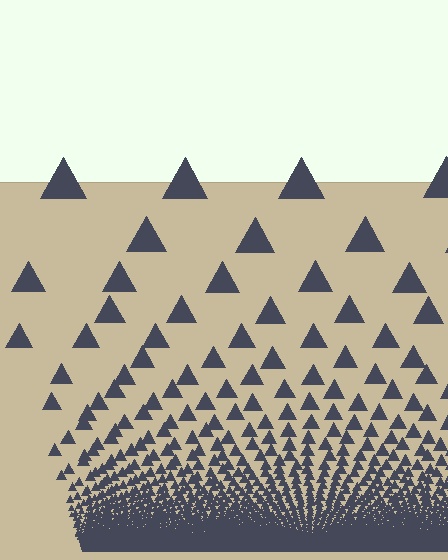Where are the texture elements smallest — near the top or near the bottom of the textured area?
Near the bottom.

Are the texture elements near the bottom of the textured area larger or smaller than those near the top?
Smaller. The gradient is inverted — elements near the bottom are smaller and denser.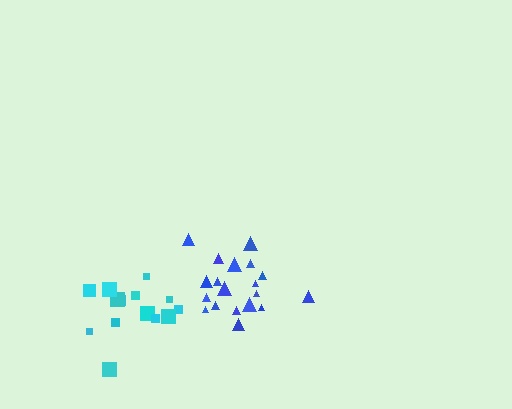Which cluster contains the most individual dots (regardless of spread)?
Blue (19).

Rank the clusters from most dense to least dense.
cyan, blue.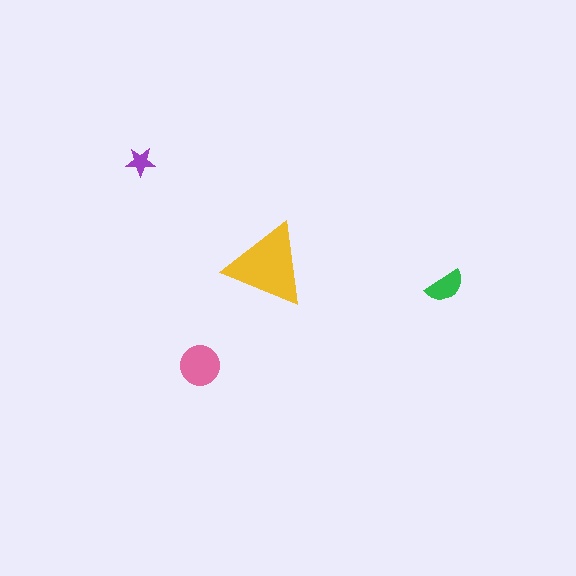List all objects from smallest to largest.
The purple star, the green semicircle, the pink circle, the yellow triangle.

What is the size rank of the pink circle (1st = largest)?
2nd.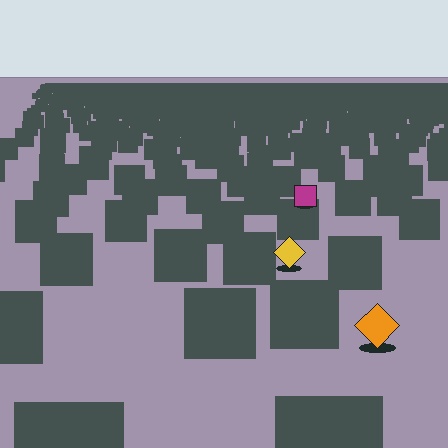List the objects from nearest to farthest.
From nearest to farthest: the orange diamond, the yellow diamond, the magenta square.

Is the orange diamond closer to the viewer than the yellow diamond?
Yes. The orange diamond is closer — you can tell from the texture gradient: the ground texture is coarser near it.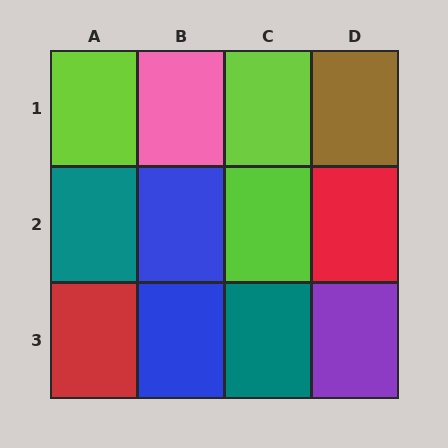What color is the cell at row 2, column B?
Blue.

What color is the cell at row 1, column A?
Lime.